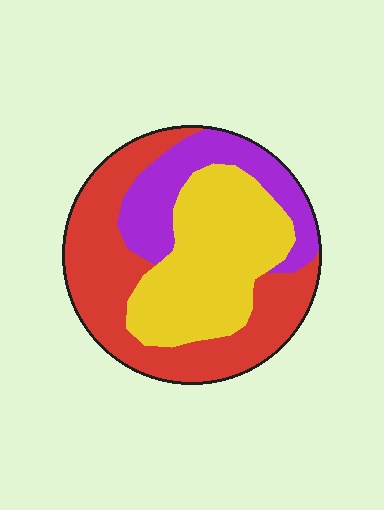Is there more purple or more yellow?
Yellow.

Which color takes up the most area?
Red, at roughly 40%.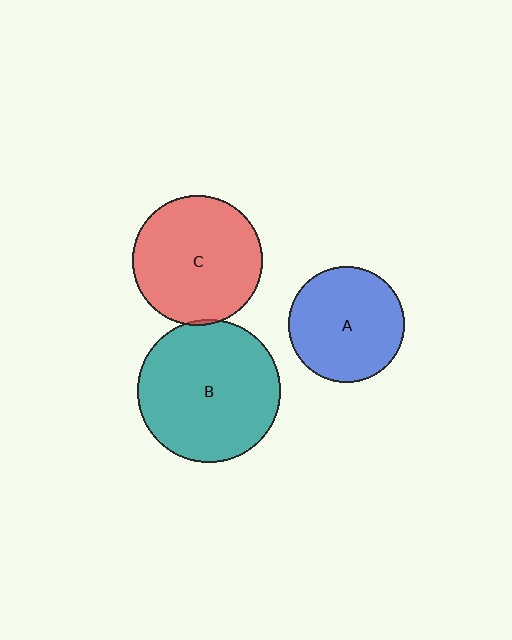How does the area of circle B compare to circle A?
Approximately 1.5 times.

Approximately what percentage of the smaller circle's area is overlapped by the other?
Approximately 5%.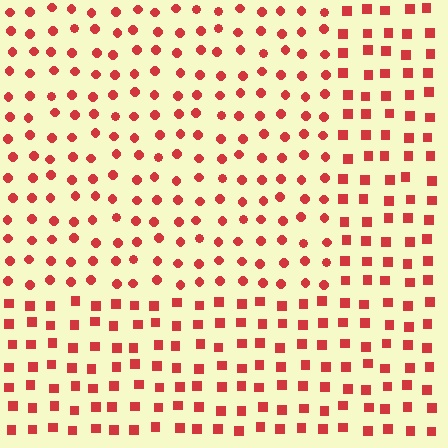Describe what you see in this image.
The image is filled with small red elements arranged in a uniform grid. A rectangle-shaped region contains circles, while the surrounding area contains squares. The boundary is defined purely by the change in element shape.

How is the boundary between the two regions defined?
The boundary is defined by a change in element shape: circles inside vs. squares outside. All elements share the same color and spacing.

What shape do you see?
I see a rectangle.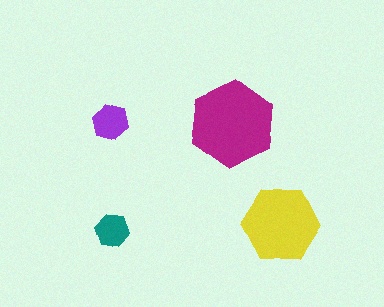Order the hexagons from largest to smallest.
the magenta one, the yellow one, the purple one, the teal one.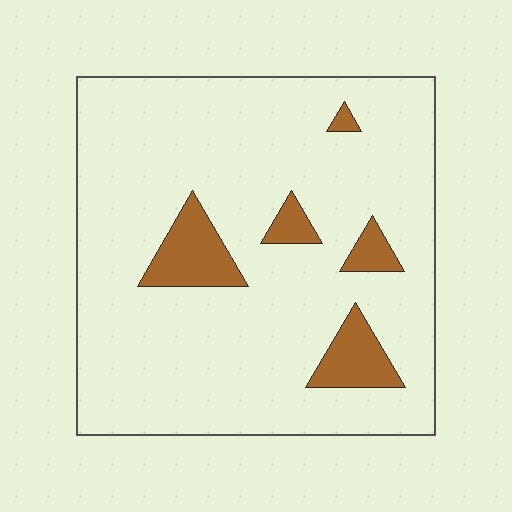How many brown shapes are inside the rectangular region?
5.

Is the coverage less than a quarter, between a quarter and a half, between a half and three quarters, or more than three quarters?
Less than a quarter.